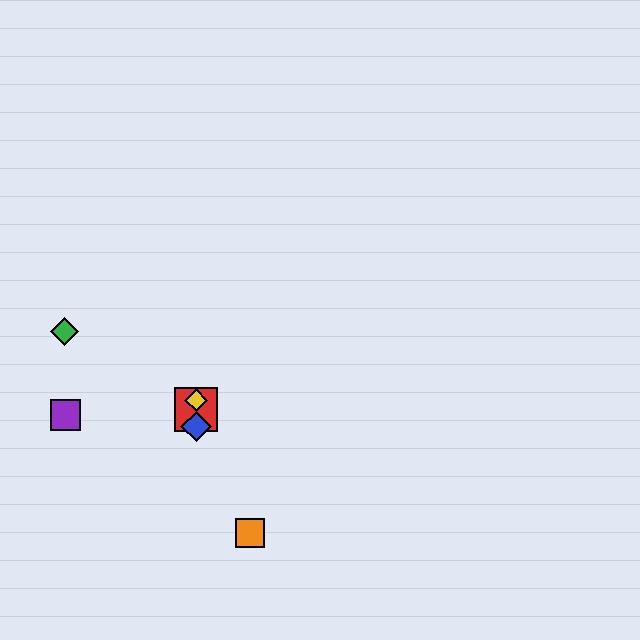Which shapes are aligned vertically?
The red square, the blue diamond, the yellow diamond are aligned vertically.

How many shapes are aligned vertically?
3 shapes (the red square, the blue diamond, the yellow diamond) are aligned vertically.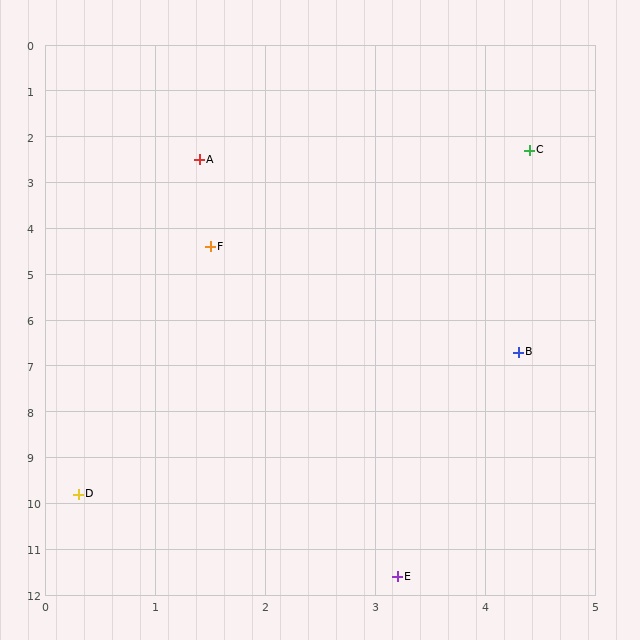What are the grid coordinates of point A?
Point A is at approximately (1.4, 2.5).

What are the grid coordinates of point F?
Point F is at approximately (1.5, 4.4).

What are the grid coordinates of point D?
Point D is at approximately (0.3, 9.8).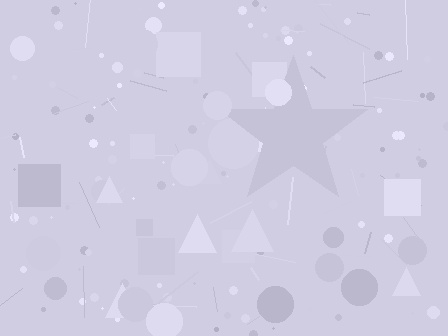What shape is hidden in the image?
A star is hidden in the image.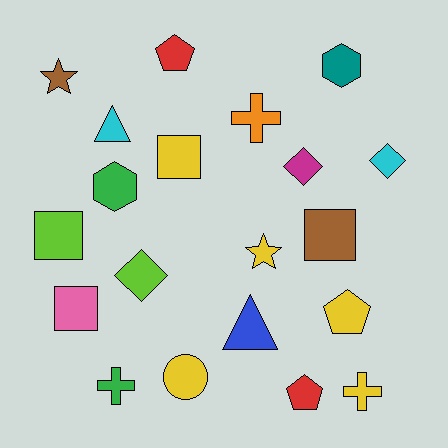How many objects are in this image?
There are 20 objects.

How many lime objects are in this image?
There are 2 lime objects.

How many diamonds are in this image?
There are 3 diamonds.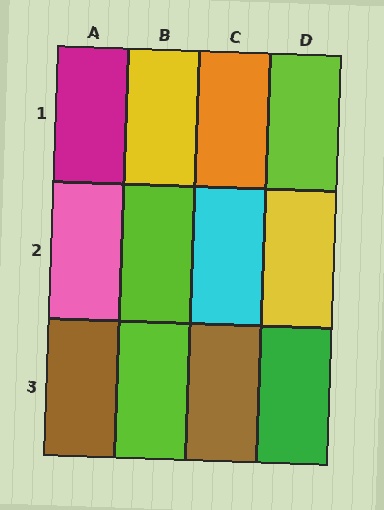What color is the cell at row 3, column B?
Lime.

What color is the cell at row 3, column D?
Green.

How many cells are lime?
3 cells are lime.